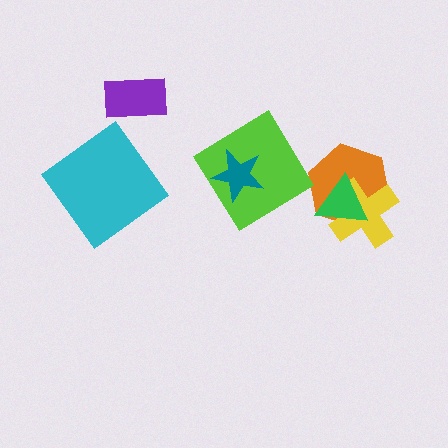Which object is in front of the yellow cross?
The green triangle is in front of the yellow cross.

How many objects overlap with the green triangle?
2 objects overlap with the green triangle.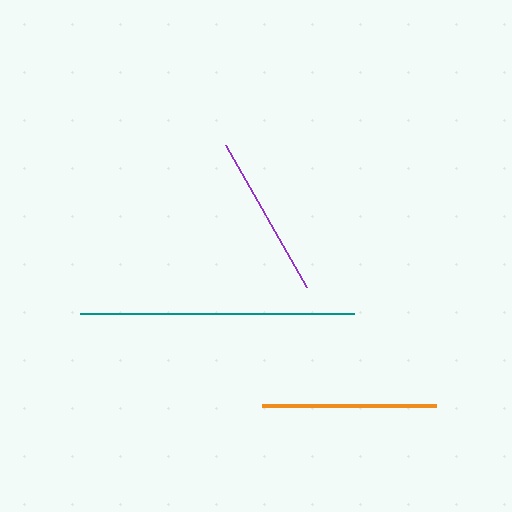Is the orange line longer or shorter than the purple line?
The orange line is longer than the purple line.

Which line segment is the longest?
The teal line is the longest at approximately 274 pixels.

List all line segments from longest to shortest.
From longest to shortest: teal, orange, purple.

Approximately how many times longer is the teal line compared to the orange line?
The teal line is approximately 1.6 times the length of the orange line.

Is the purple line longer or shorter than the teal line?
The teal line is longer than the purple line.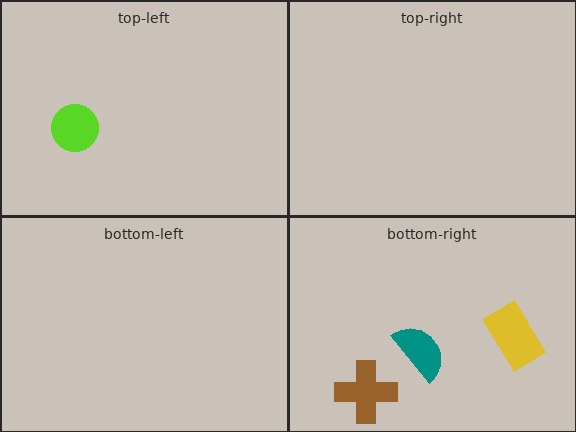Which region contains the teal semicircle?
The bottom-right region.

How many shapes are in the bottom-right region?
3.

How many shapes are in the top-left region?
1.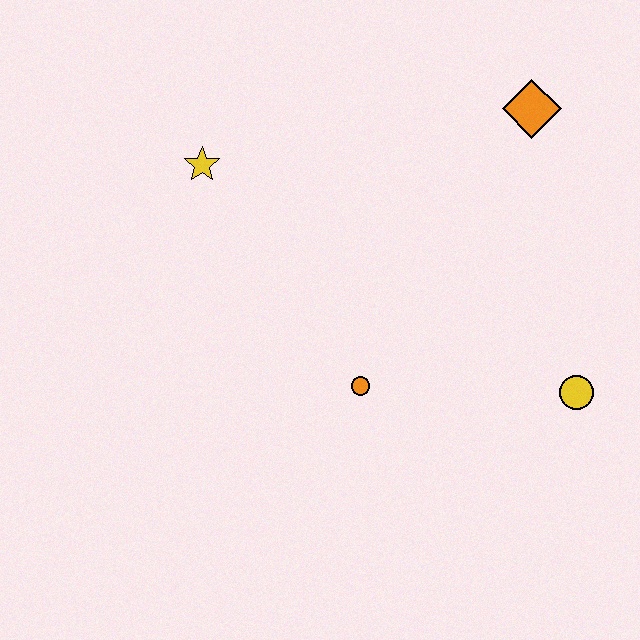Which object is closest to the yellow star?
The orange circle is closest to the yellow star.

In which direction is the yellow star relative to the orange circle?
The yellow star is above the orange circle.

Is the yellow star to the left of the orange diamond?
Yes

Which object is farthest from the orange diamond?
The yellow star is farthest from the orange diamond.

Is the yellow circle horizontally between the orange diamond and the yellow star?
No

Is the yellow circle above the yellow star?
No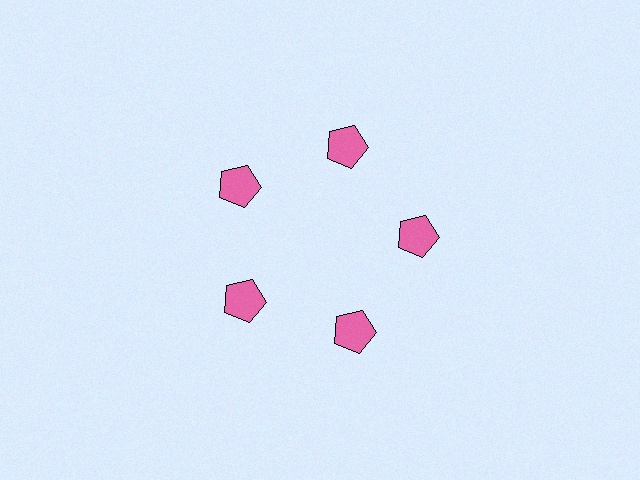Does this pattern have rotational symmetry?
Yes, this pattern has 5-fold rotational symmetry. It looks the same after rotating 72 degrees around the center.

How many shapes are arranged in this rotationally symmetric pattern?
There are 5 shapes, arranged in 5 groups of 1.